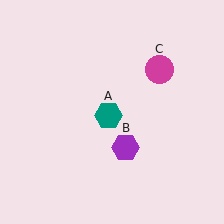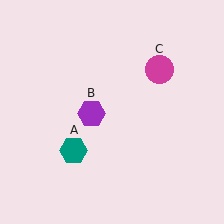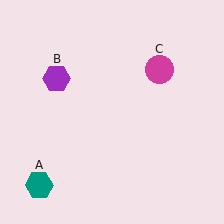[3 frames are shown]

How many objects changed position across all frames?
2 objects changed position: teal hexagon (object A), purple hexagon (object B).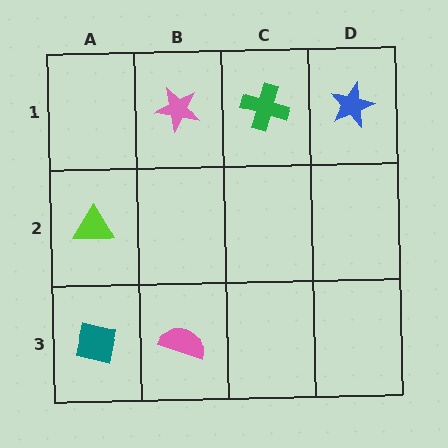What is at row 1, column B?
A pink star.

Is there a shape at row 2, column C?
No, that cell is empty.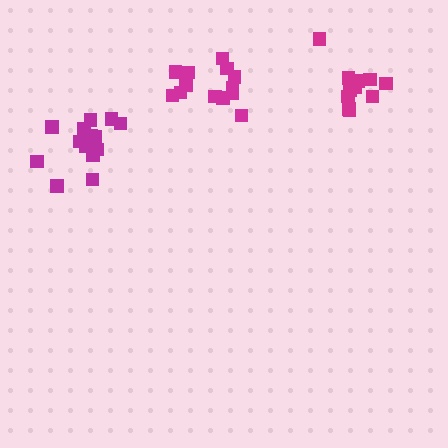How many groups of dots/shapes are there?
There are 3 groups.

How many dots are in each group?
Group 1: 15 dots, Group 2: 11 dots, Group 3: 13 dots (39 total).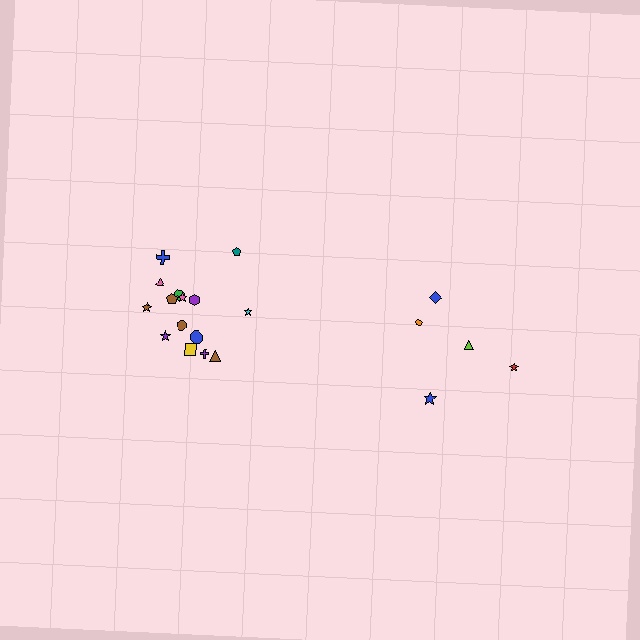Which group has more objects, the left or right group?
The left group.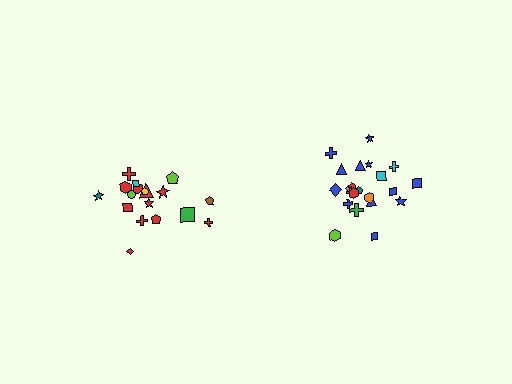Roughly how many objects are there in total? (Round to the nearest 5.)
Roughly 40 objects in total.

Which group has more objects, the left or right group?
The right group.